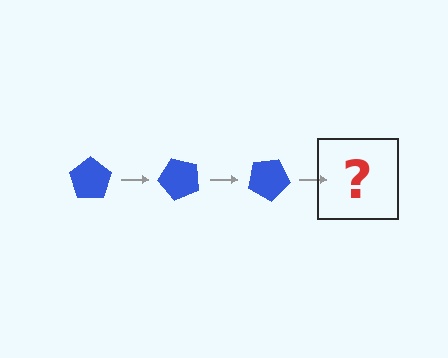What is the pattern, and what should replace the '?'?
The pattern is that the pentagon rotates 50 degrees each step. The '?' should be a blue pentagon rotated 150 degrees.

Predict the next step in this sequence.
The next step is a blue pentagon rotated 150 degrees.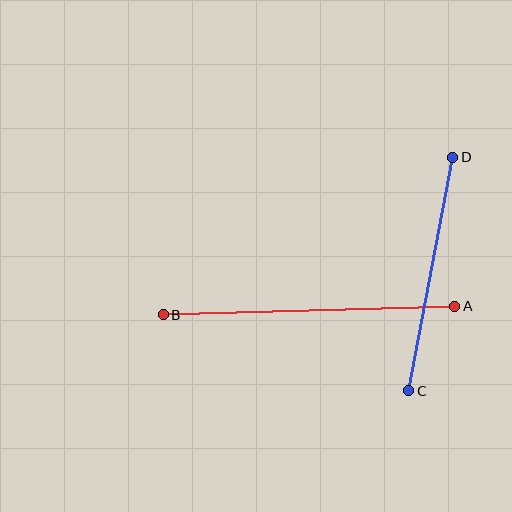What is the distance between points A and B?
The distance is approximately 292 pixels.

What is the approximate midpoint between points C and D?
The midpoint is at approximately (431, 274) pixels.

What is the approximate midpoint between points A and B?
The midpoint is at approximately (309, 311) pixels.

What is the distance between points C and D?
The distance is approximately 238 pixels.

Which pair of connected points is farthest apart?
Points A and B are farthest apart.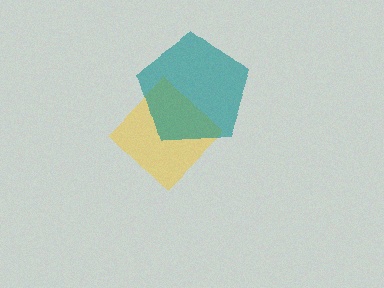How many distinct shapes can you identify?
There are 2 distinct shapes: a yellow diamond, a teal pentagon.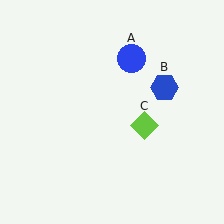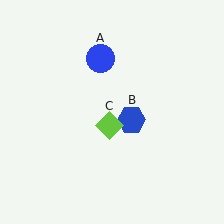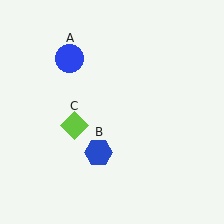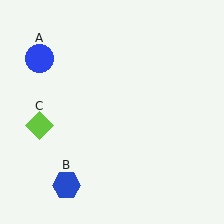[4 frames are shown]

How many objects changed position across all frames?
3 objects changed position: blue circle (object A), blue hexagon (object B), lime diamond (object C).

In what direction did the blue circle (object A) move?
The blue circle (object A) moved left.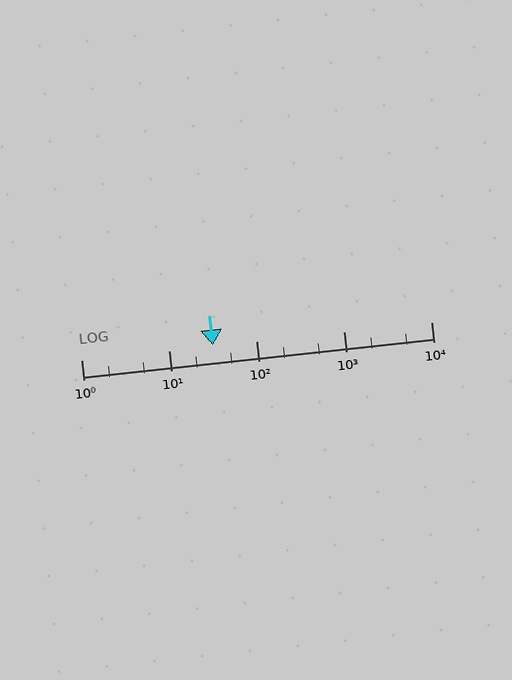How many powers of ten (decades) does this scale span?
The scale spans 4 decades, from 1 to 10000.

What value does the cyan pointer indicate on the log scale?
The pointer indicates approximately 32.